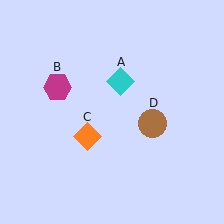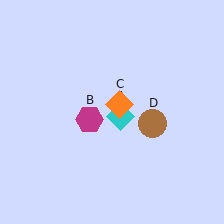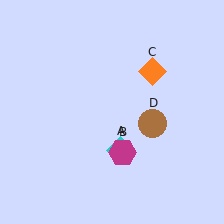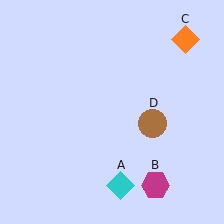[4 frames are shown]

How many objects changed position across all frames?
3 objects changed position: cyan diamond (object A), magenta hexagon (object B), orange diamond (object C).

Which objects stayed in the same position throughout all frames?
Brown circle (object D) remained stationary.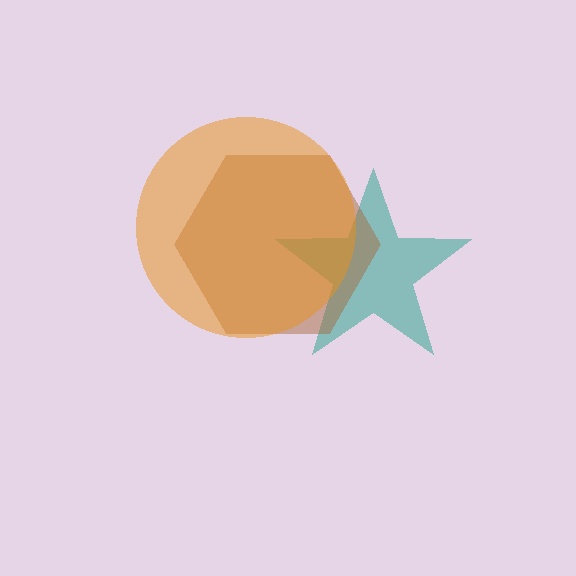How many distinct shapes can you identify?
There are 3 distinct shapes: a teal star, a brown hexagon, an orange circle.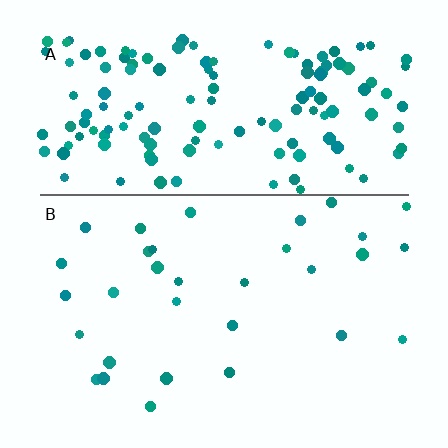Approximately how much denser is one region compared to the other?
Approximately 4.8× — region A over region B.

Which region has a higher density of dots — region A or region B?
A (the top).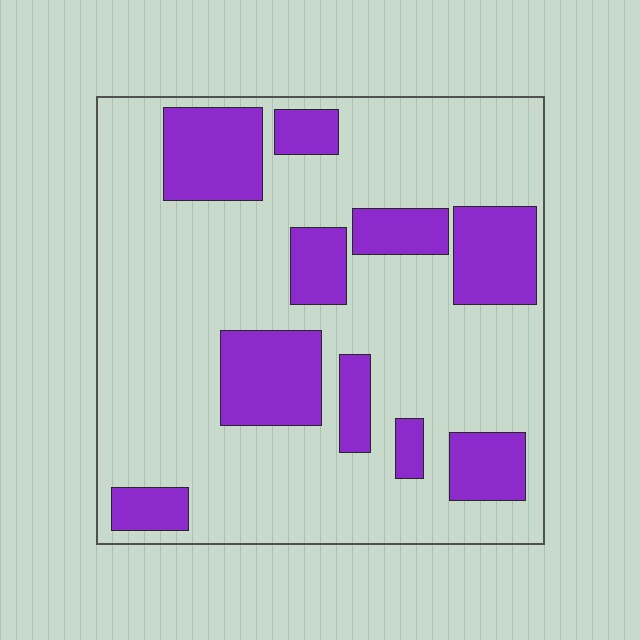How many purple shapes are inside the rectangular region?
10.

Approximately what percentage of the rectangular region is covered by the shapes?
Approximately 25%.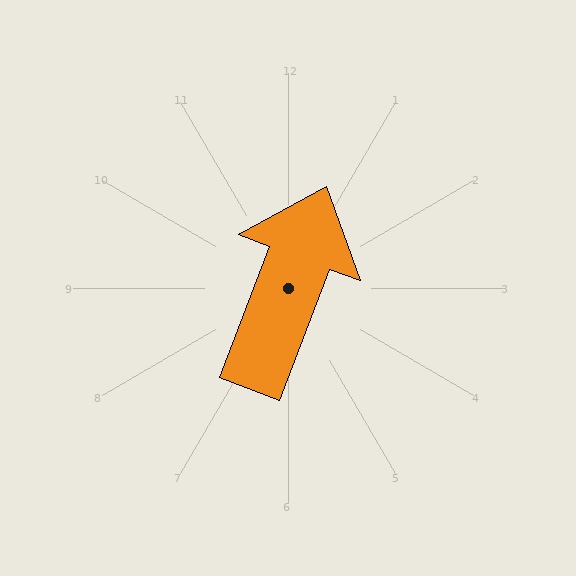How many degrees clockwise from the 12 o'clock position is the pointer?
Approximately 21 degrees.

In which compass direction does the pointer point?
North.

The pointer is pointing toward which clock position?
Roughly 1 o'clock.